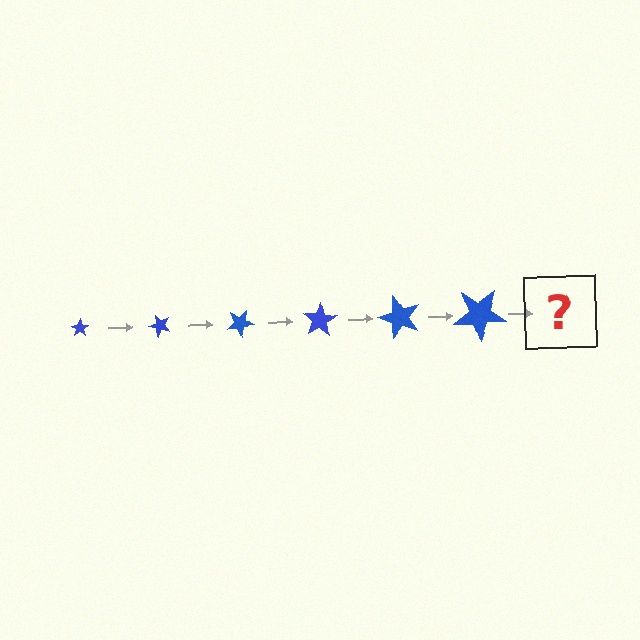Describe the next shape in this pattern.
It should be a star, larger than the previous one and rotated 300 degrees from the start.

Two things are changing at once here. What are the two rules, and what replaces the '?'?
The two rules are that the star grows larger each step and it rotates 50 degrees each step. The '?' should be a star, larger than the previous one and rotated 300 degrees from the start.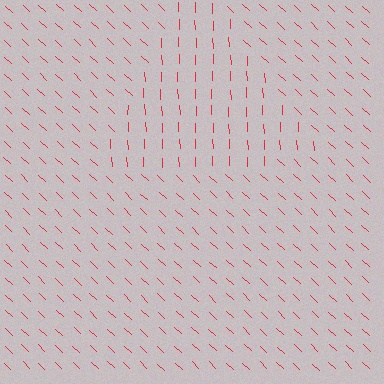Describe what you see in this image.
The image is filled with small red line segments. A triangle region in the image has lines oriented differently from the surrounding lines, creating a visible texture boundary.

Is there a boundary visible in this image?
Yes, there is a texture boundary formed by a change in line orientation.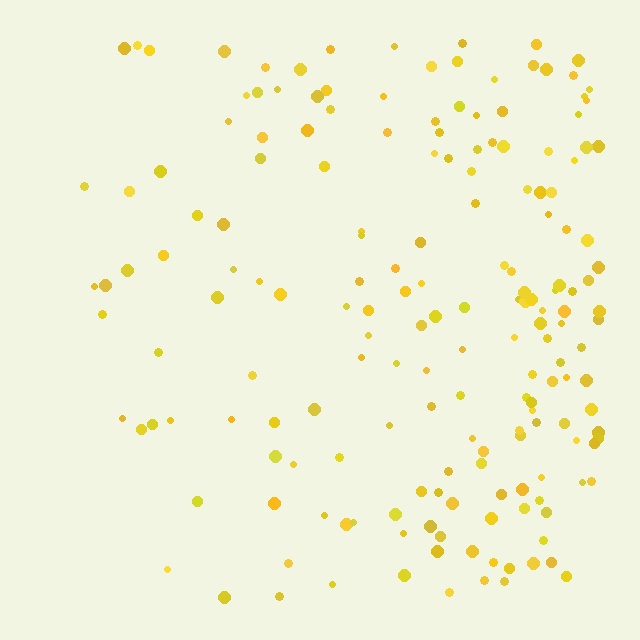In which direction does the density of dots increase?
From left to right, with the right side densest.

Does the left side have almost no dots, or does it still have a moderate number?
Still a moderate number, just noticeably fewer than the right.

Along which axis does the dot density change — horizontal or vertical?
Horizontal.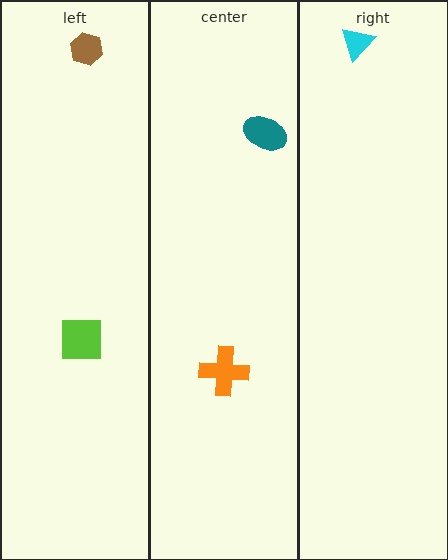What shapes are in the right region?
The cyan triangle.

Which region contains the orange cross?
The center region.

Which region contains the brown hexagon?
The left region.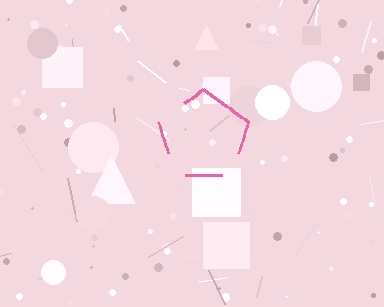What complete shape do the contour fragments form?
The contour fragments form a pentagon.